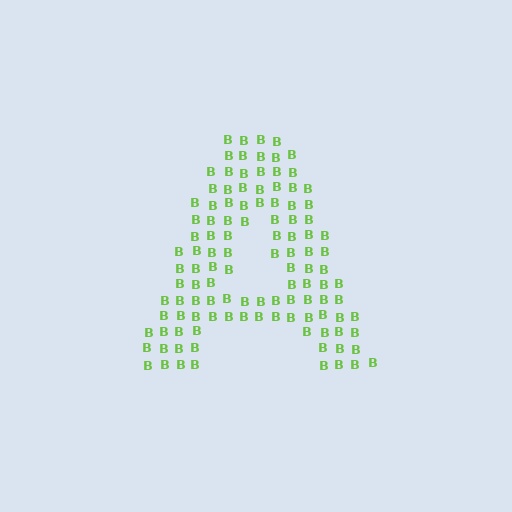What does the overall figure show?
The overall figure shows the letter A.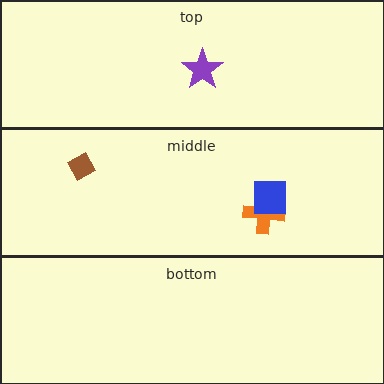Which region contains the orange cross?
The middle region.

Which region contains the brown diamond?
The middle region.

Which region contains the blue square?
The middle region.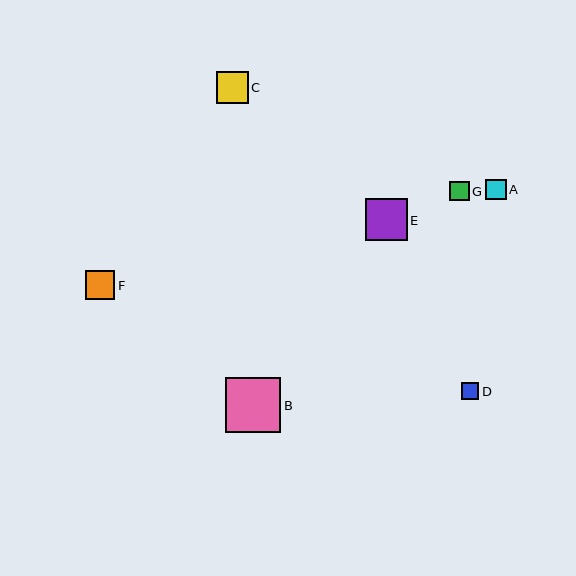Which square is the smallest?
Square D is the smallest with a size of approximately 17 pixels.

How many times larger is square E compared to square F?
Square E is approximately 1.4 times the size of square F.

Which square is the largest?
Square B is the largest with a size of approximately 55 pixels.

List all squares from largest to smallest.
From largest to smallest: B, E, C, F, A, G, D.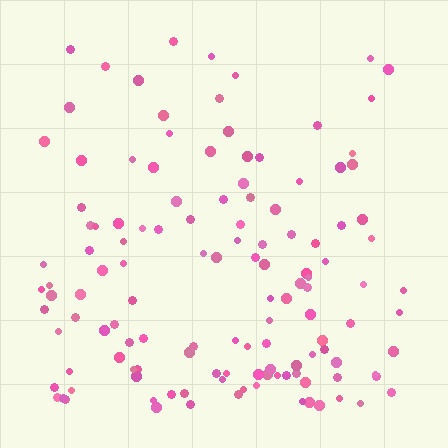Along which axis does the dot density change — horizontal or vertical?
Vertical.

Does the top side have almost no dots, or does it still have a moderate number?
Still a moderate number, just noticeably fewer than the bottom.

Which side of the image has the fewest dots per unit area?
The top.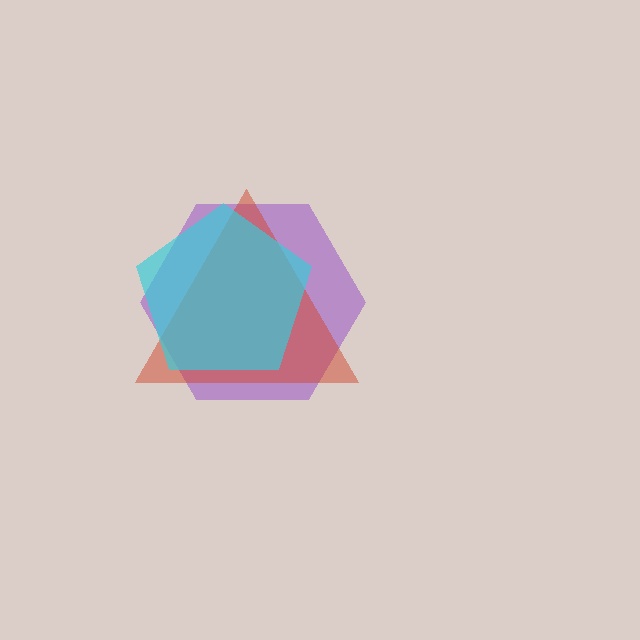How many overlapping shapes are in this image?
There are 3 overlapping shapes in the image.